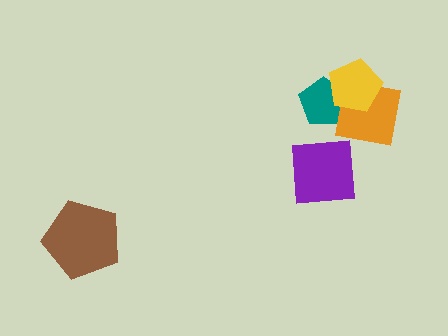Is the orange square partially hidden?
Yes, it is partially covered by another shape.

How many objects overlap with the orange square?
2 objects overlap with the orange square.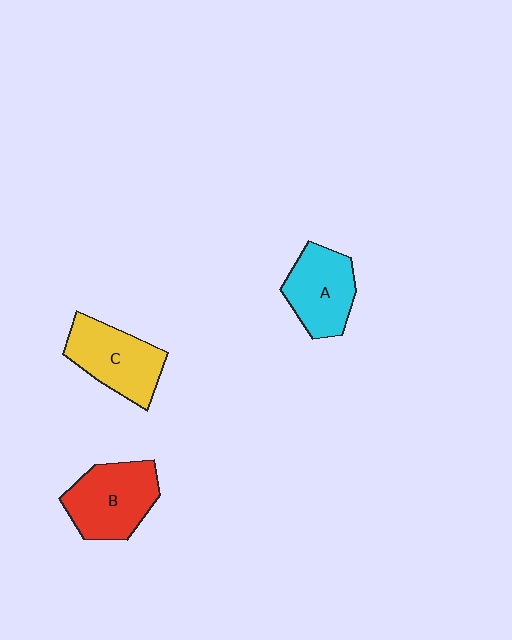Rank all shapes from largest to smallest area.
From largest to smallest: B (red), C (yellow), A (cyan).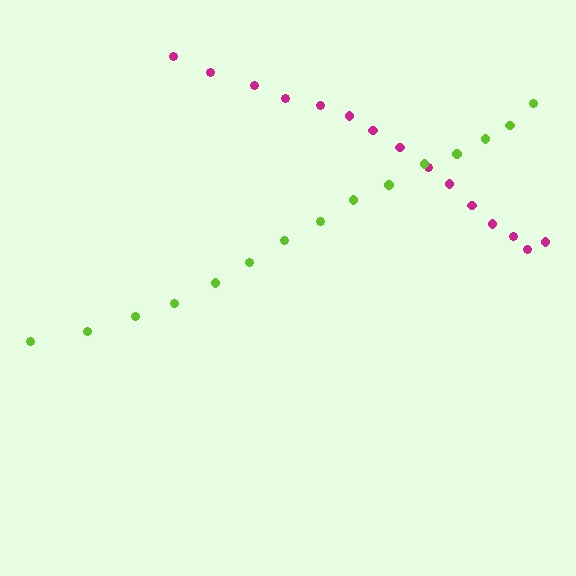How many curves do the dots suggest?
There are 2 distinct paths.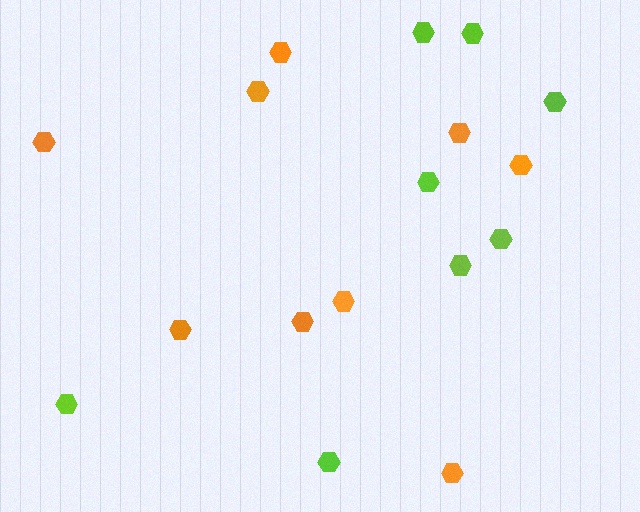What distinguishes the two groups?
There are 2 groups: one group of orange hexagons (9) and one group of lime hexagons (8).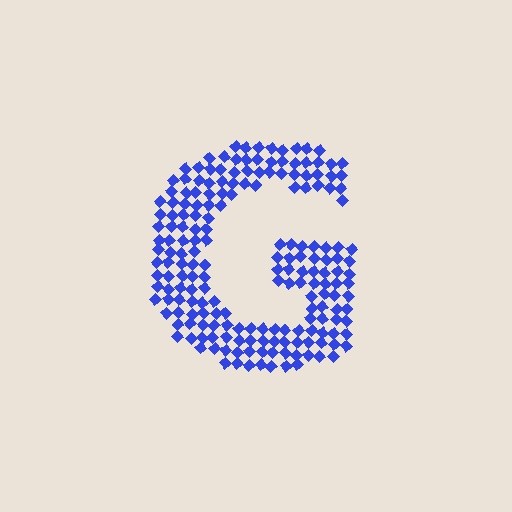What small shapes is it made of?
It is made of small diamonds.